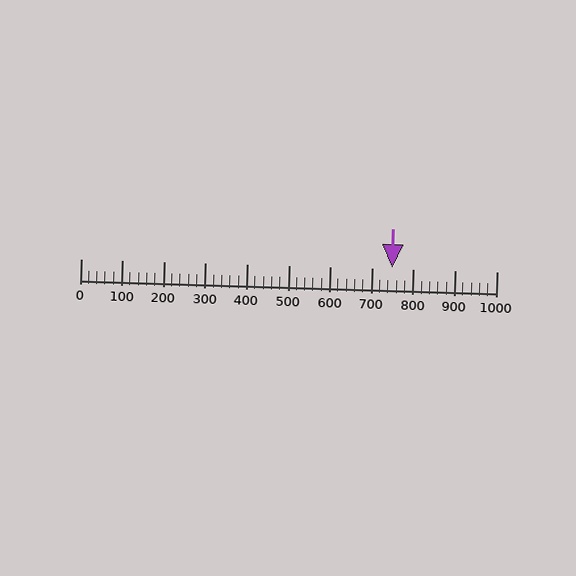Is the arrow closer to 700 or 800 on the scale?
The arrow is closer to 700.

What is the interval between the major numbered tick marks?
The major tick marks are spaced 100 units apart.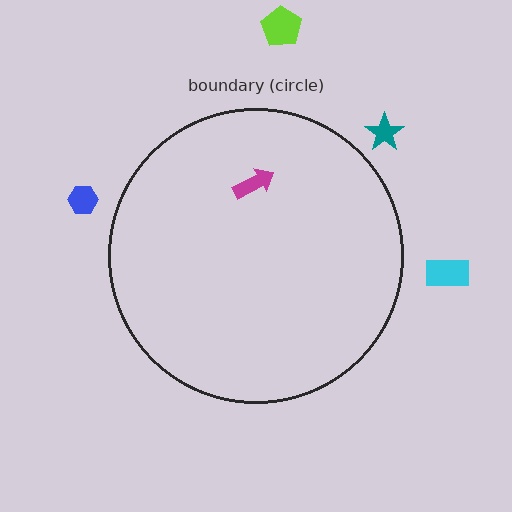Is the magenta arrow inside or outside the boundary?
Inside.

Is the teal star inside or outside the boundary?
Outside.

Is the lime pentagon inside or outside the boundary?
Outside.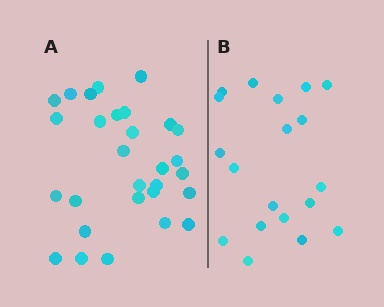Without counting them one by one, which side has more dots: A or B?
Region A (the left region) has more dots.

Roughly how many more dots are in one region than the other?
Region A has roughly 10 or so more dots than region B.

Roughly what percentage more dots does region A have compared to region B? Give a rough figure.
About 55% more.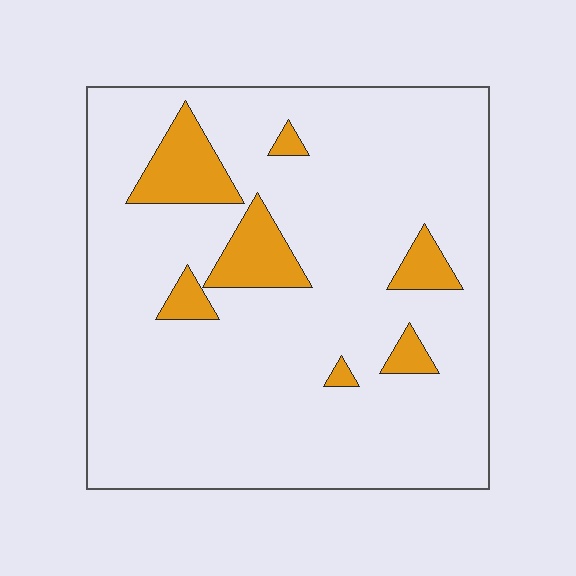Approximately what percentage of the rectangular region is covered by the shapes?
Approximately 10%.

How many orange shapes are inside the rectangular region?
7.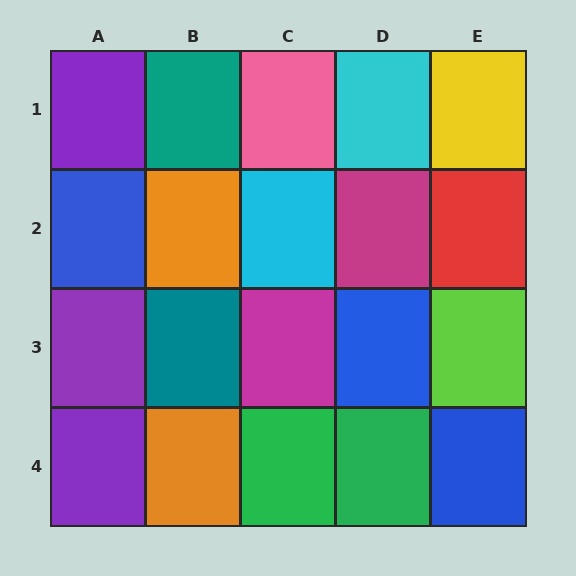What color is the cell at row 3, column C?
Magenta.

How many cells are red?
1 cell is red.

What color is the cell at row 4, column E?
Blue.